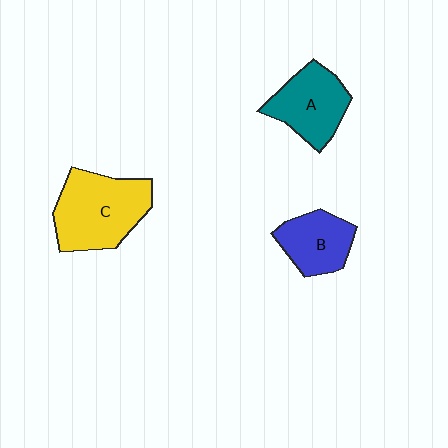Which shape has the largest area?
Shape C (yellow).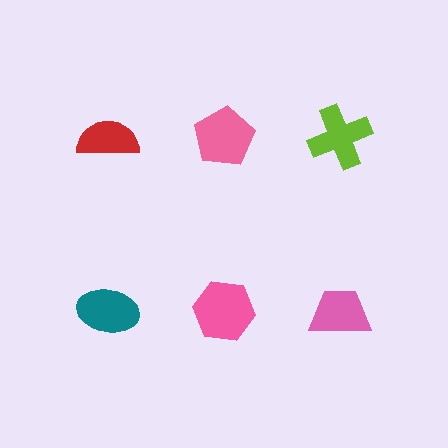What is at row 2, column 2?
A pink hexagon.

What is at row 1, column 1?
A red semicircle.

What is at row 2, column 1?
A teal ellipse.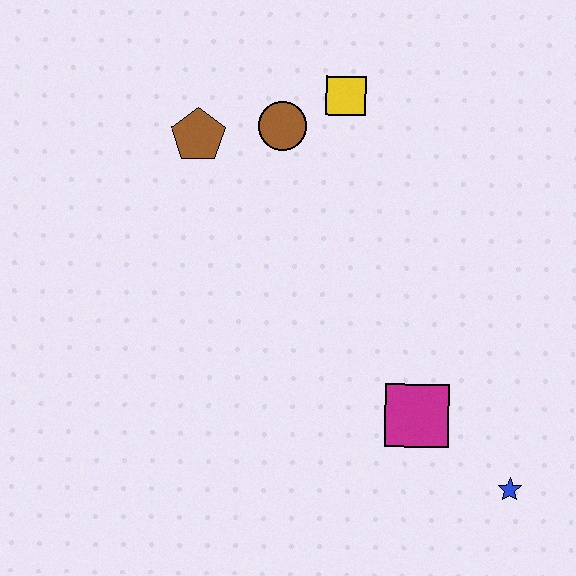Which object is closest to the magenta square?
The blue star is closest to the magenta square.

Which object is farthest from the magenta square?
The brown pentagon is farthest from the magenta square.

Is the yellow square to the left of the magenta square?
Yes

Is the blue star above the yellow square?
No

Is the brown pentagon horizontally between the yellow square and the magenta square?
No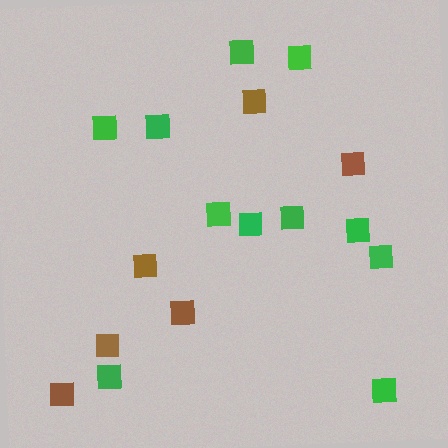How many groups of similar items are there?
There are 2 groups: one group of brown squares (6) and one group of green squares (11).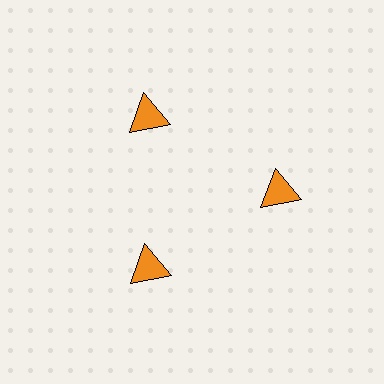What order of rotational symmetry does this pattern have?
This pattern has 3-fold rotational symmetry.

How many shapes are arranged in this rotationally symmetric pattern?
There are 3 shapes, arranged in 3 groups of 1.